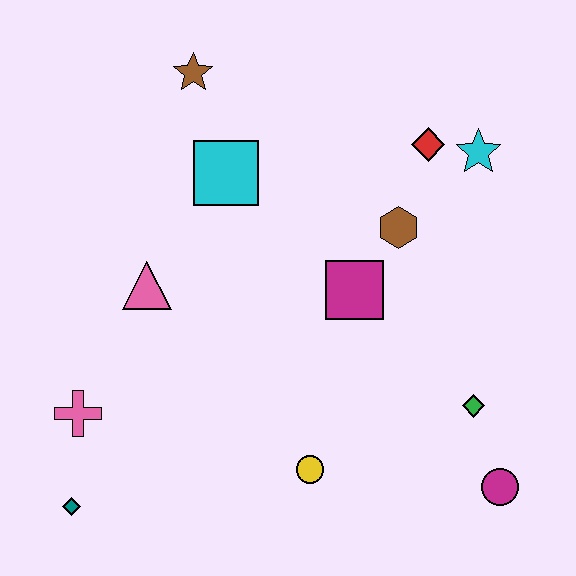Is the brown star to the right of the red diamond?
No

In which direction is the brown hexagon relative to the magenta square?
The brown hexagon is above the magenta square.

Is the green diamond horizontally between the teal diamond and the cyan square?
No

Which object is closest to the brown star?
The cyan square is closest to the brown star.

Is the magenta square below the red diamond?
Yes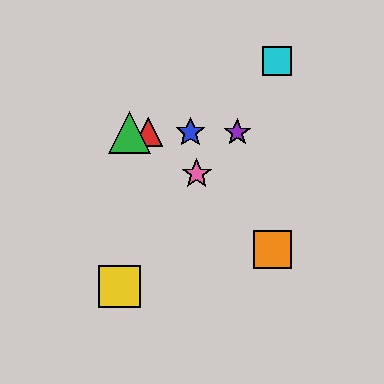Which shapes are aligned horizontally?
The red triangle, the blue star, the green triangle, the purple star are aligned horizontally.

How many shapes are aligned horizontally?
4 shapes (the red triangle, the blue star, the green triangle, the purple star) are aligned horizontally.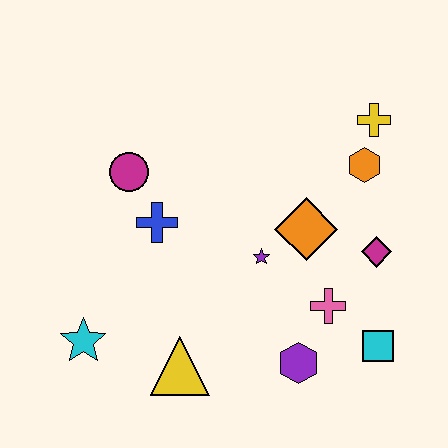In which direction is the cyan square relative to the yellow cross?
The cyan square is below the yellow cross.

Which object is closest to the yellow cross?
The orange hexagon is closest to the yellow cross.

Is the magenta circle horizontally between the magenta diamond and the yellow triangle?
No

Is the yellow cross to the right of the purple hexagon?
Yes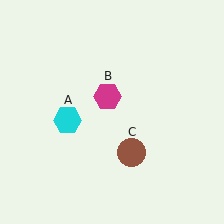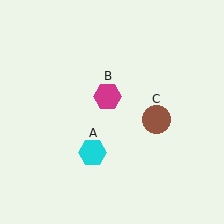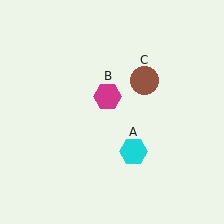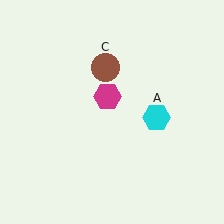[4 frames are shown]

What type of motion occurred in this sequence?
The cyan hexagon (object A), brown circle (object C) rotated counterclockwise around the center of the scene.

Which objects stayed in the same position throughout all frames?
Magenta hexagon (object B) remained stationary.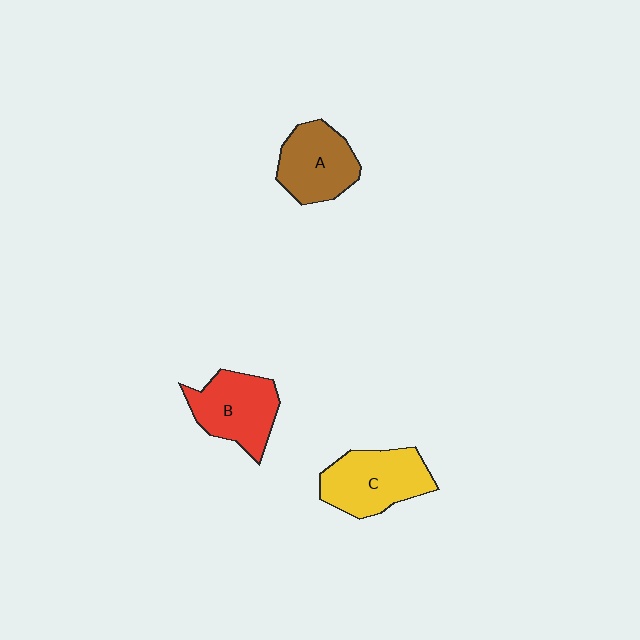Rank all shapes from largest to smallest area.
From largest to smallest: C (yellow), B (red), A (brown).